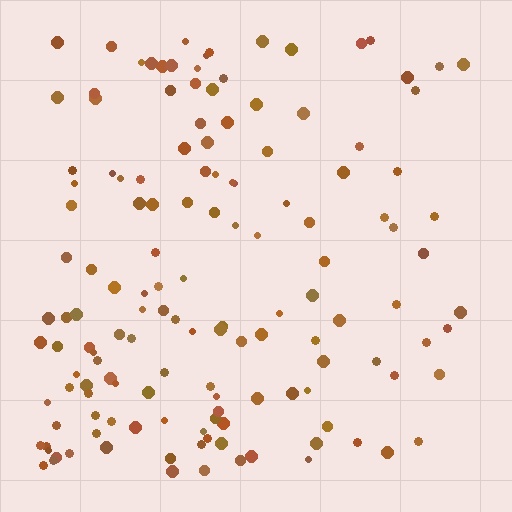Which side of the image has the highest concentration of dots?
The left.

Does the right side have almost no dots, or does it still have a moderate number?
Still a moderate number, just noticeably fewer than the left.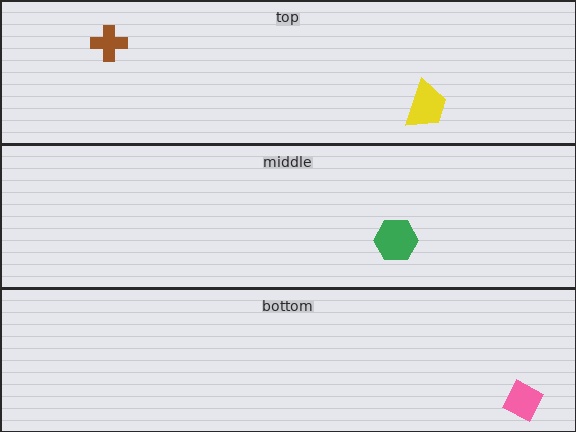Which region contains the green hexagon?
The middle region.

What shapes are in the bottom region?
The pink diamond.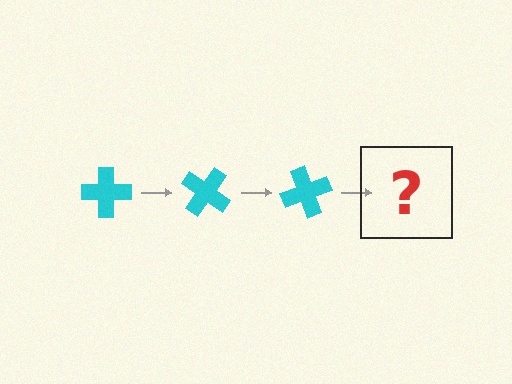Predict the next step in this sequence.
The next step is a cyan cross rotated 105 degrees.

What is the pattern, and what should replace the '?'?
The pattern is that the cross rotates 35 degrees each step. The '?' should be a cyan cross rotated 105 degrees.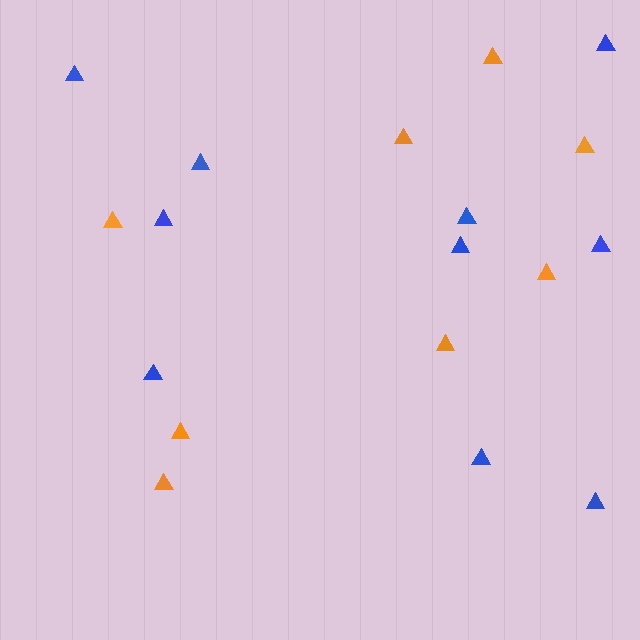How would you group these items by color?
There are 2 groups: one group of orange triangles (8) and one group of blue triangles (10).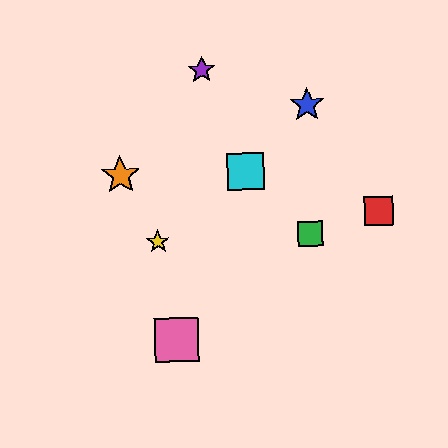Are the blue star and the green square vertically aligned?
Yes, both are at x≈307.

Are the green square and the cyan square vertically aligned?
No, the green square is at x≈310 and the cyan square is at x≈246.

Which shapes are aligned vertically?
The blue star, the green square are aligned vertically.